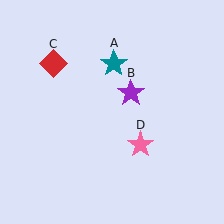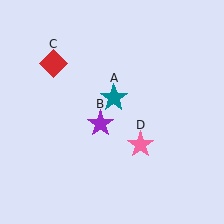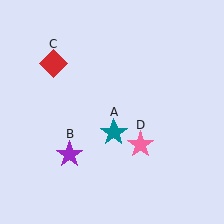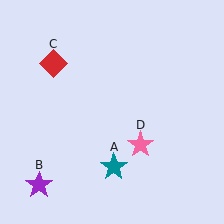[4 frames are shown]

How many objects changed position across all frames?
2 objects changed position: teal star (object A), purple star (object B).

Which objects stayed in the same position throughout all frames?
Red diamond (object C) and pink star (object D) remained stationary.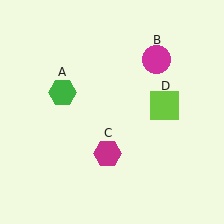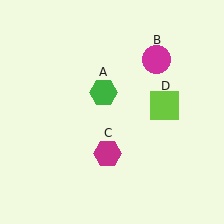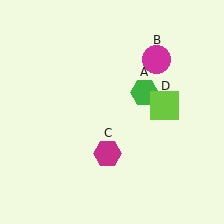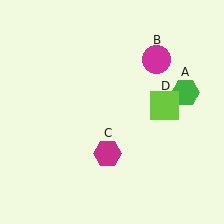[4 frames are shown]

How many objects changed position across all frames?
1 object changed position: green hexagon (object A).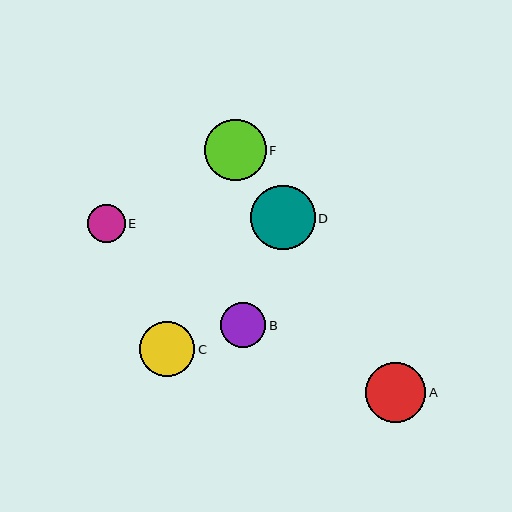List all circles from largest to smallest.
From largest to smallest: D, F, A, C, B, E.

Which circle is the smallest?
Circle E is the smallest with a size of approximately 38 pixels.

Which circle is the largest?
Circle D is the largest with a size of approximately 65 pixels.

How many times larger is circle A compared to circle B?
Circle A is approximately 1.3 times the size of circle B.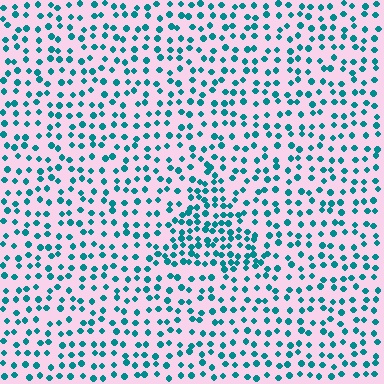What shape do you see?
I see a triangle.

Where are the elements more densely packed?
The elements are more densely packed inside the triangle boundary.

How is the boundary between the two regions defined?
The boundary is defined by a change in element density (approximately 1.8x ratio). All elements are the same color, size, and shape.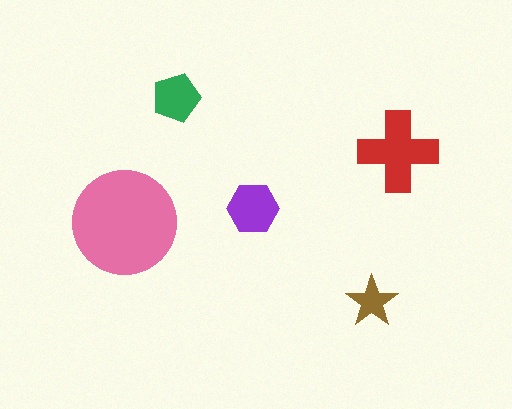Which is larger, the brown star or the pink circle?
The pink circle.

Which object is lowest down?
The brown star is bottommost.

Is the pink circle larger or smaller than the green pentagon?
Larger.